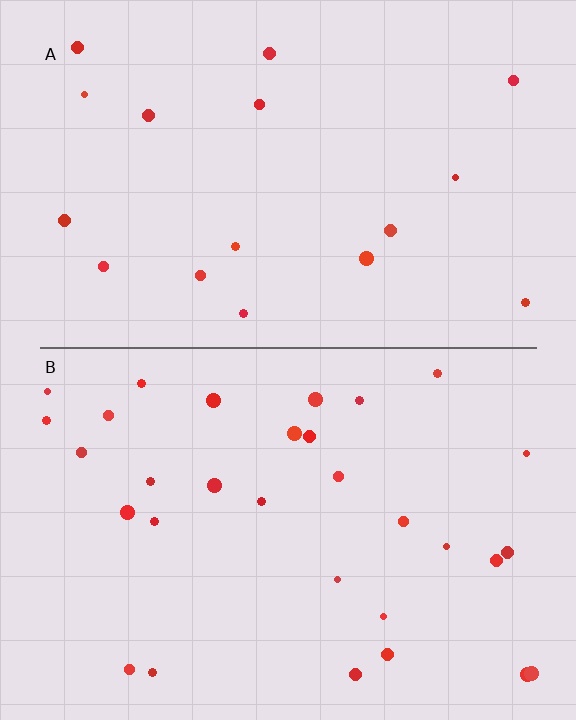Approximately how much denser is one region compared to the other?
Approximately 1.9× — region B over region A.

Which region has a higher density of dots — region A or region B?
B (the bottom).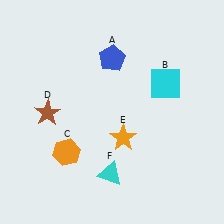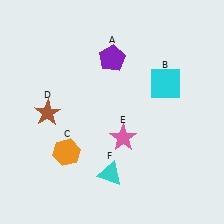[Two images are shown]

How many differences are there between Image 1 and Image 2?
There are 2 differences between the two images.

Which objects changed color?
A changed from blue to purple. E changed from orange to pink.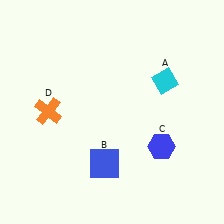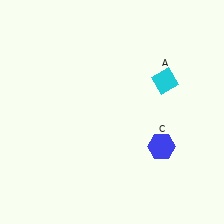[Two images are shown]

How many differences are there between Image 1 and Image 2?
There are 2 differences between the two images.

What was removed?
The blue square (B), the orange cross (D) were removed in Image 2.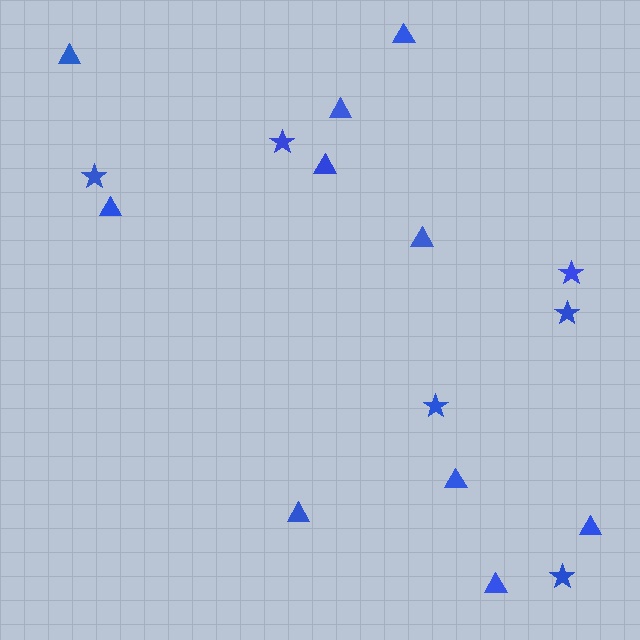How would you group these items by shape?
There are 2 groups: one group of stars (6) and one group of triangles (10).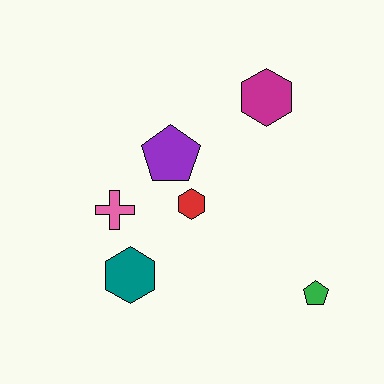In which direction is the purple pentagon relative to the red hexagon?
The purple pentagon is above the red hexagon.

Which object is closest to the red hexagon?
The purple pentagon is closest to the red hexagon.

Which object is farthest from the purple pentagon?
The green pentagon is farthest from the purple pentagon.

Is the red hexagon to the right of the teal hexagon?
Yes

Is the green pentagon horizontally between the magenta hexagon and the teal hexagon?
No